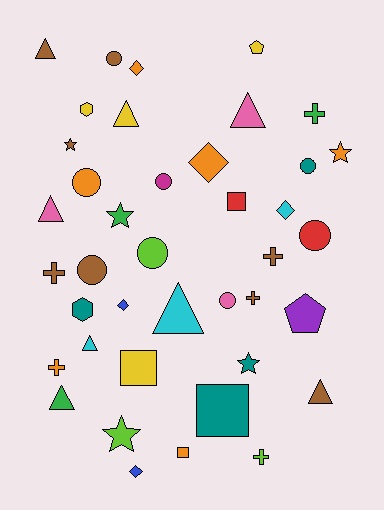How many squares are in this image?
There are 4 squares.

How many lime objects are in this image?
There are 3 lime objects.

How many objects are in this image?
There are 40 objects.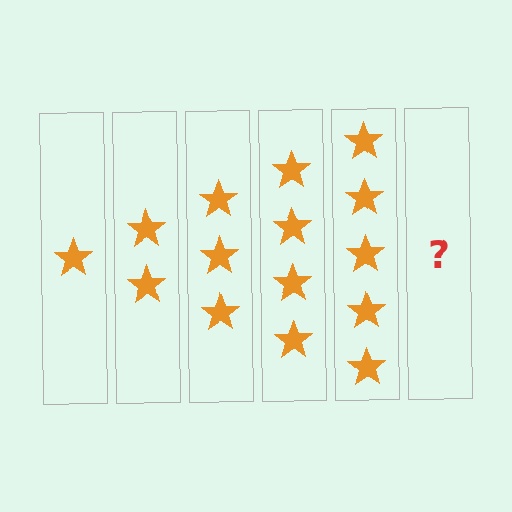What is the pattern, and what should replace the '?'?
The pattern is that each step adds one more star. The '?' should be 6 stars.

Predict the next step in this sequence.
The next step is 6 stars.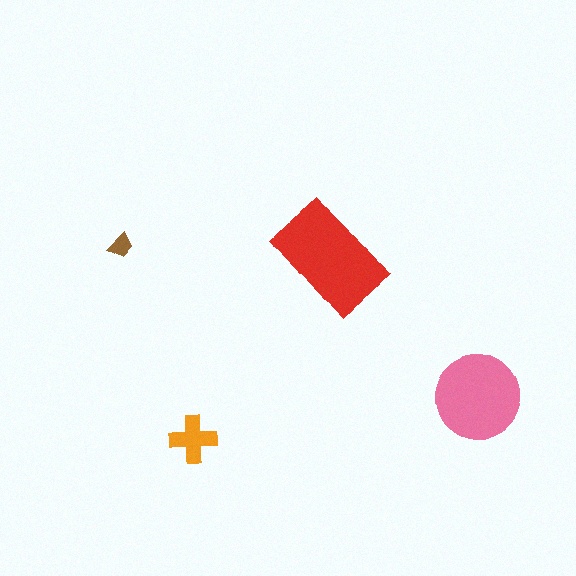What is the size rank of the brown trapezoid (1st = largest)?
4th.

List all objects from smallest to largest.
The brown trapezoid, the orange cross, the pink circle, the red rectangle.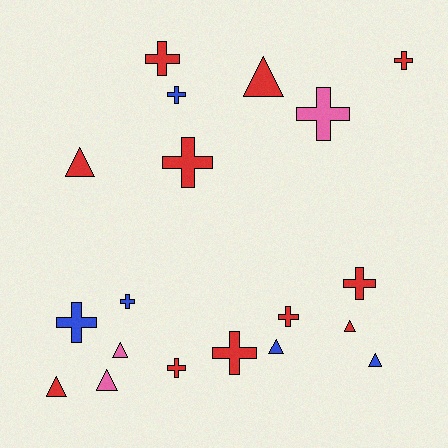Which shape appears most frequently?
Cross, with 11 objects.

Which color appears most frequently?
Red, with 11 objects.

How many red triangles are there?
There are 4 red triangles.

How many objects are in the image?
There are 19 objects.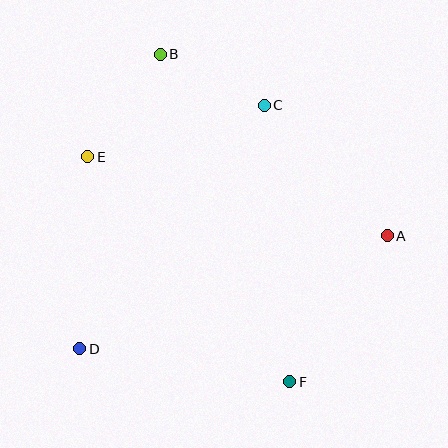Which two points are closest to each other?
Points B and C are closest to each other.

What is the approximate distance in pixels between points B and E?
The distance between B and E is approximately 125 pixels.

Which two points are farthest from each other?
Points B and F are farthest from each other.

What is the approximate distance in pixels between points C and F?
The distance between C and F is approximately 278 pixels.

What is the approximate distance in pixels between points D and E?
The distance between D and E is approximately 192 pixels.